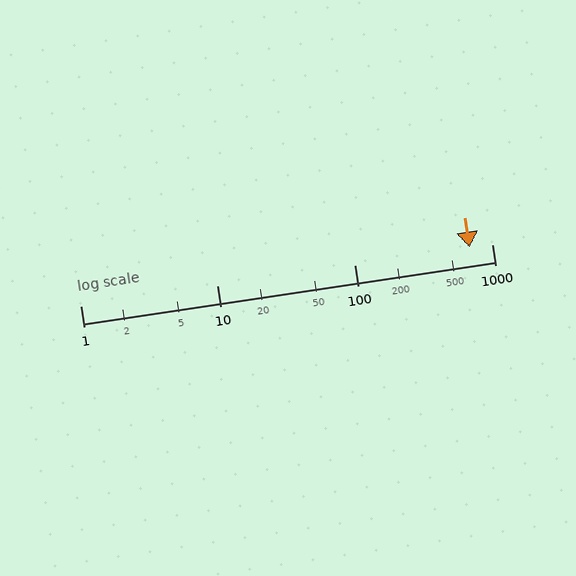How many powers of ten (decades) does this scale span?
The scale spans 3 decades, from 1 to 1000.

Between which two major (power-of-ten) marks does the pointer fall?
The pointer is between 100 and 1000.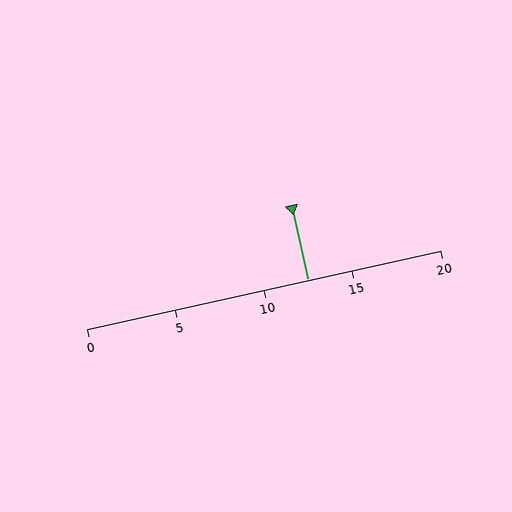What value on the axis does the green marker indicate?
The marker indicates approximately 12.5.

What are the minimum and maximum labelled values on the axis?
The axis runs from 0 to 20.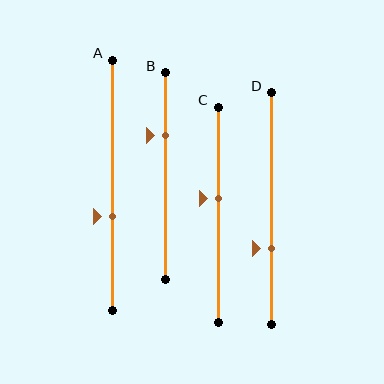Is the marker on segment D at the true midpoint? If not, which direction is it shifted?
No, the marker on segment D is shifted downward by about 17% of the segment length.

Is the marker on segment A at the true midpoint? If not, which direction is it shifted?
No, the marker on segment A is shifted downward by about 13% of the segment length.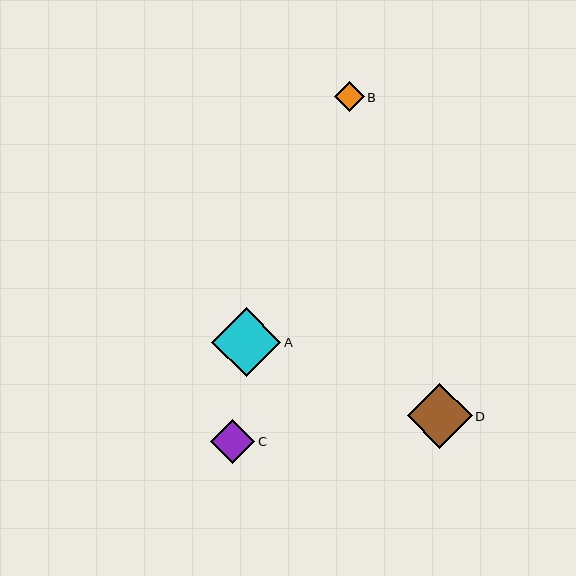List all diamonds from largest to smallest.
From largest to smallest: A, D, C, B.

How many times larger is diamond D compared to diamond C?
Diamond D is approximately 1.5 times the size of diamond C.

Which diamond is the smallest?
Diamond B is the smallest with a size of approximately 30 pixels.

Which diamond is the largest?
Diamond A is the largest with a size of approximately 69 pixels.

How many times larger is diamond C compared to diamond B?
Diamond C is approximately 1.5 times the size of diamond B.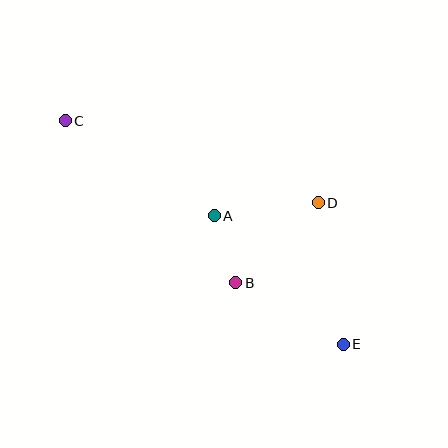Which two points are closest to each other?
Points A and B are closest to each other.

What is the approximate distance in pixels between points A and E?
The distance between A and E is approximately 182 pixels.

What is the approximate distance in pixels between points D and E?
The distance between D and E is approximately 144 pixels.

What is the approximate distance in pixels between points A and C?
The distance between A and C is approximately 177 pixels.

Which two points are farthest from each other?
Points C and E are farthest from each other.